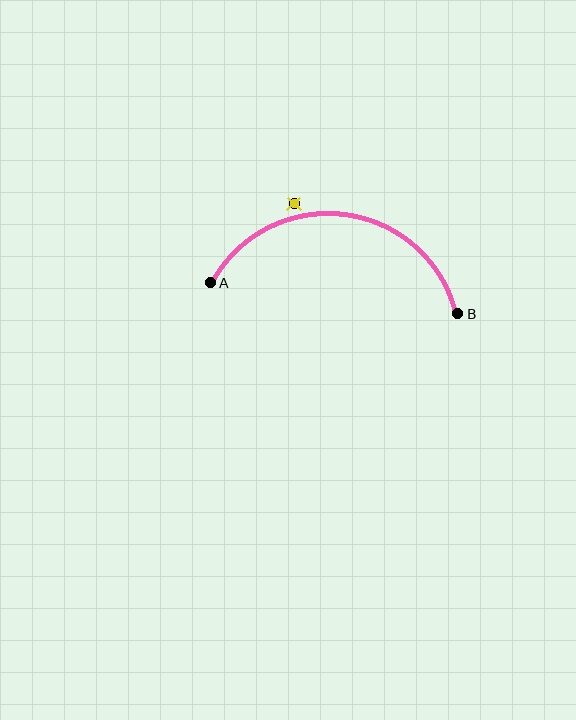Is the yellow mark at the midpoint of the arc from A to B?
No — the yellow mark does not lie on the arc at all. It sits slightly outside the curve.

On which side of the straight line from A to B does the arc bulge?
The arc bulges above the straight line connecting A and B.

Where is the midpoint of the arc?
The arc midpoint is the point on the curve farthest from the straight line joining A and B. It sits above that line.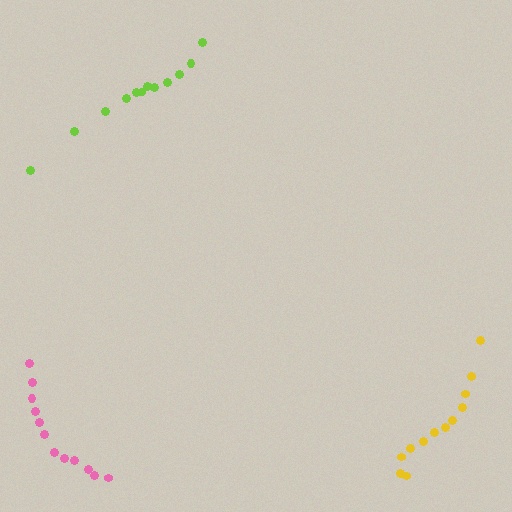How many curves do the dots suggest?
There are 3 distinct paths.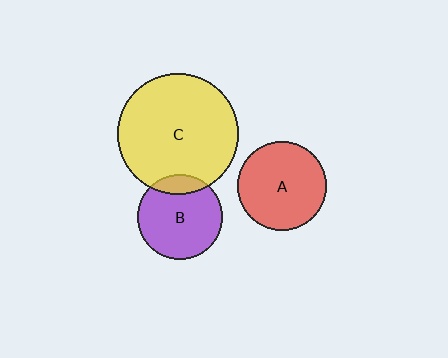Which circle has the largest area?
Circle C (yellow).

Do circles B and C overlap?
Yes.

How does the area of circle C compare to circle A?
Approximately 1.8 times.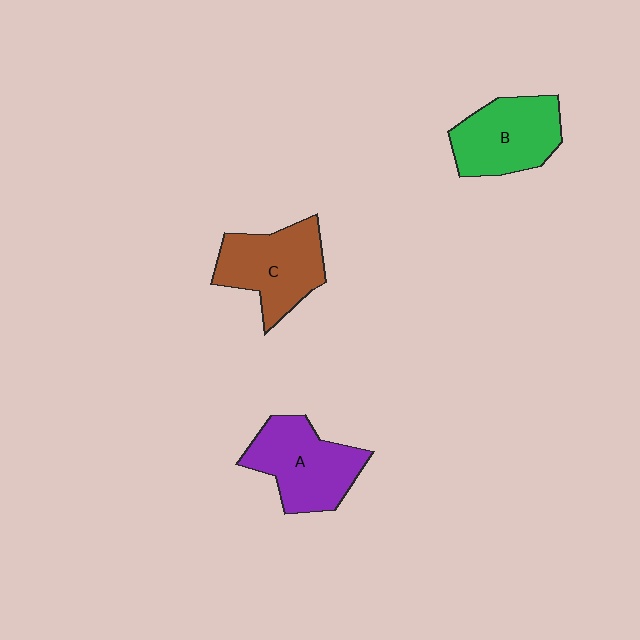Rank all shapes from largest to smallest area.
From largest to smallest: A (purple), C (brown), B (green).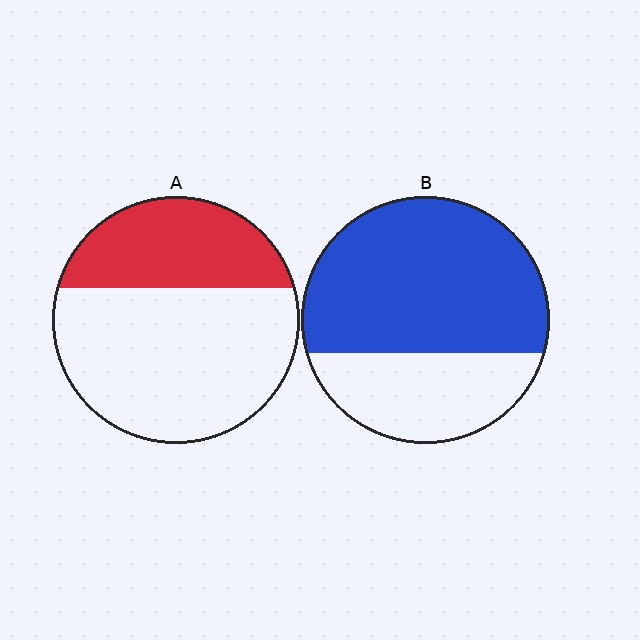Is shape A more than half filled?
No.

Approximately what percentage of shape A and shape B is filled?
A is approximately 35% and B is approximately 65%.